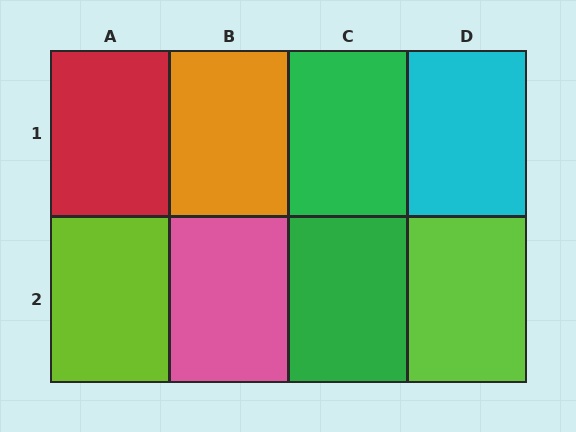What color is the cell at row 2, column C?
Green.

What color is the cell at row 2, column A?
Lime.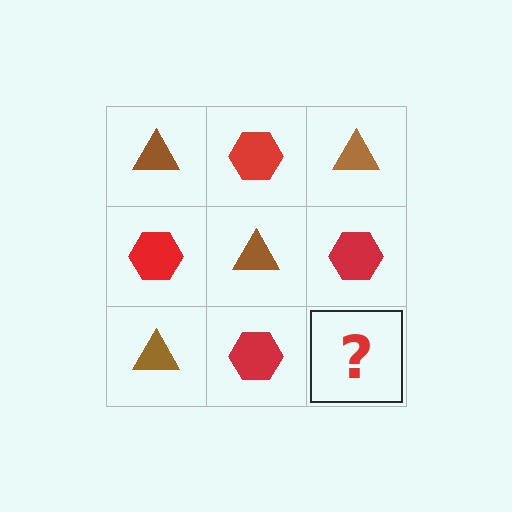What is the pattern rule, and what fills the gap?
The rule is that it alternates brown triangle and red hexagon in a checkerboard pattern. The gap should be filled with a brown triangle.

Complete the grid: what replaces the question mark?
The question mark should be replaced with a brown triangle.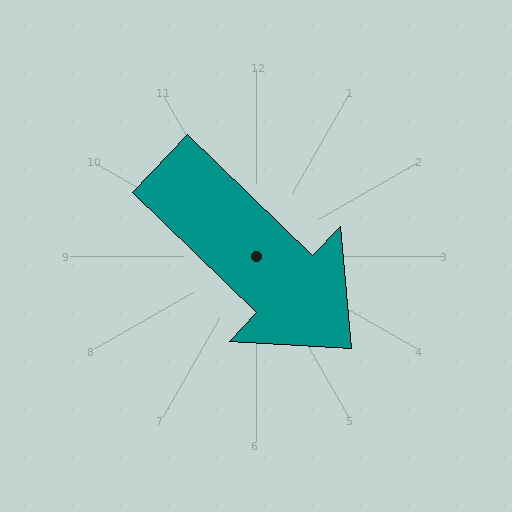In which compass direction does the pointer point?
Southeast.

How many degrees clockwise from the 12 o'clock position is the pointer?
Approximately 134 degrees.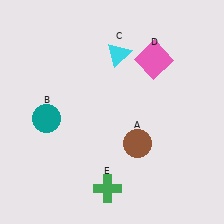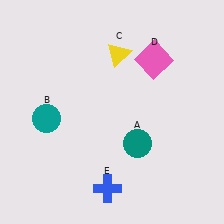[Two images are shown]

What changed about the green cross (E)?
In Image 1, E is green. In Image 2, it changed to blue.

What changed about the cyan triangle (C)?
In Image 1, C is cyan. In Image 2, it changed to yellow.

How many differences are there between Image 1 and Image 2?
There are 3 differences between the two images.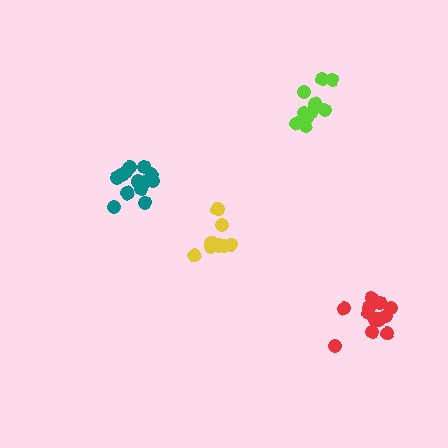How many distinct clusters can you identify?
There are 4 distinct clusters.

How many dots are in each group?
Group 1: 13 dots, Group 2: 8 dots, Group 3: 10 dots, Group 4: 13 dots (44 total).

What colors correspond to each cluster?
The clusters are colored: red, yellow, lime, teal.